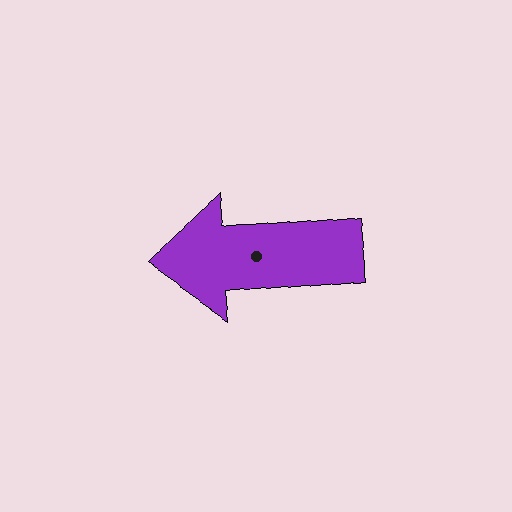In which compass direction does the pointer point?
West.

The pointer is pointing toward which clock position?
Roughly 9 o'clock.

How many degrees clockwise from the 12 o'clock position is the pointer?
Approximately 264 degrees.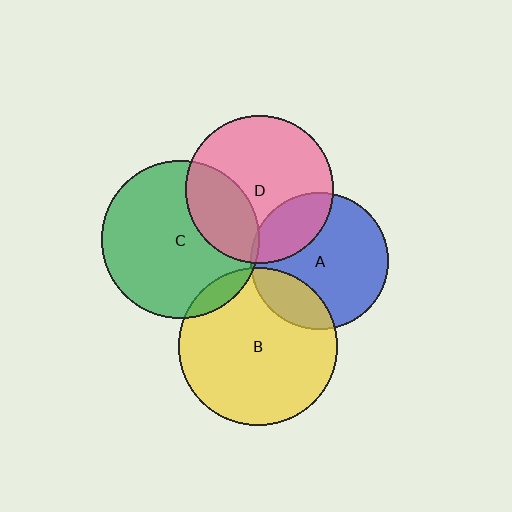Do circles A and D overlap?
Yes.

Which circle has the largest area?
Circle B (yellow).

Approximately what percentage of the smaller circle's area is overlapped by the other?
Approximately 25%.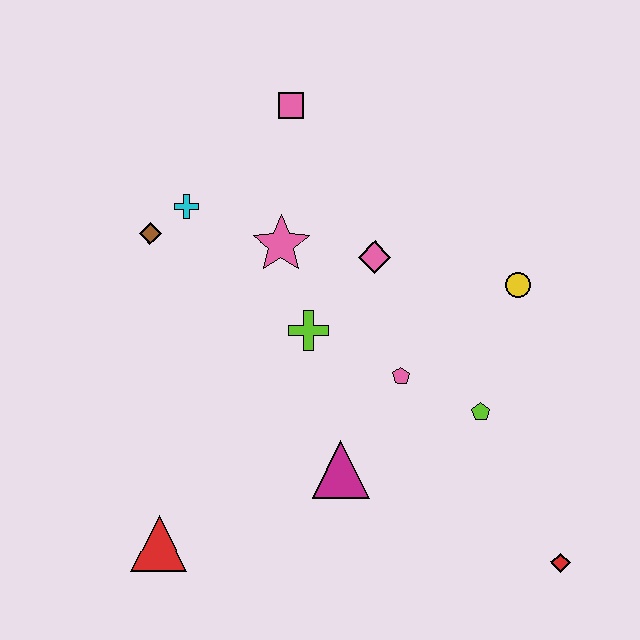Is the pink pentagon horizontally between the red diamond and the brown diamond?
Yes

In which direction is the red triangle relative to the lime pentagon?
The red triangle is to the left of the lime pentagon.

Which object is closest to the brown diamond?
The cyan cross is closest to the brown diamond.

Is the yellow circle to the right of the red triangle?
Yes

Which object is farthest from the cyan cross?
The red diamond is farthest from the cyan cross.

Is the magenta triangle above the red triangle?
Yes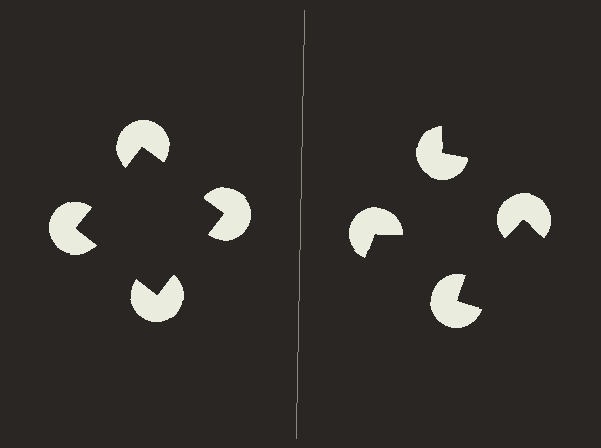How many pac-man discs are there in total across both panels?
8 — 4 on each side.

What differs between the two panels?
The pac-man discs are positioned identically on both sides; only the wedge orientations differ. On the left they align to a square; on the right they are misaligned.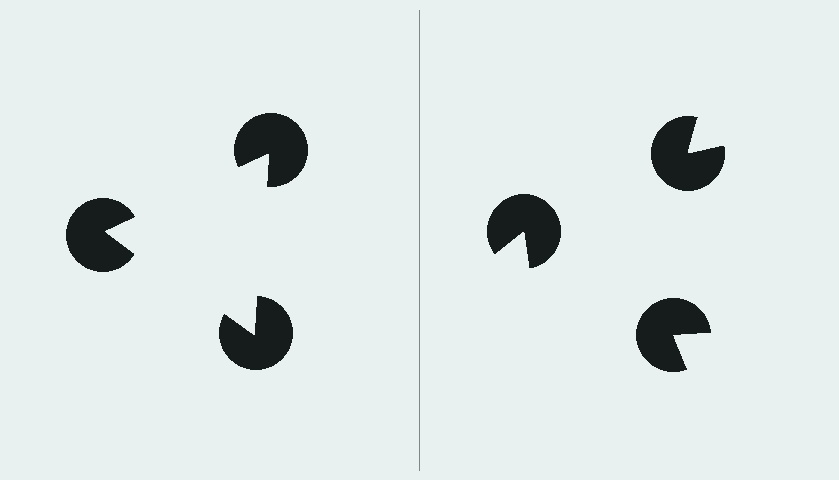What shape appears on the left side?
An illusory triangle.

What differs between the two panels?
The pac-man discs are positioned identically on both sides; only the wedge orientations differ. On the left they align to a triangle; on the right they are misaligned.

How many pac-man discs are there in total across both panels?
6 — 3 on each side.